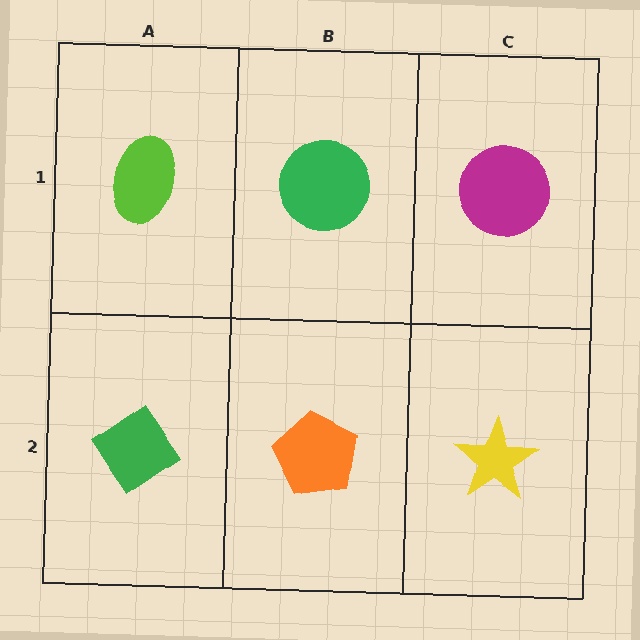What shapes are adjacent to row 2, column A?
A lime ellipse (row 1, column A), an orange pentagon (row 2, column B).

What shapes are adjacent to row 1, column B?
An orange pentagon (row 2, column B), a lime ellipse (row 1, column A), a magenta circle (row 1, column C).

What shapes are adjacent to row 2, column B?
A green circle (row 1, column B), a green diamond (row 2, column A), a yellow star (row 2, column C).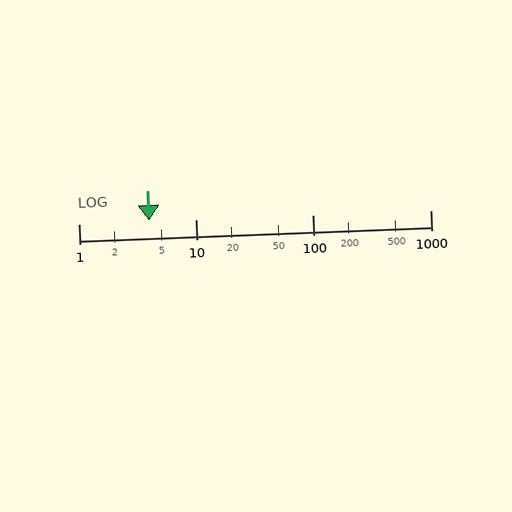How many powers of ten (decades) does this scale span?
The scale spans 3 decades, from 1 to 1000.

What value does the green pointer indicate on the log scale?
The pointer indicates approximately 4.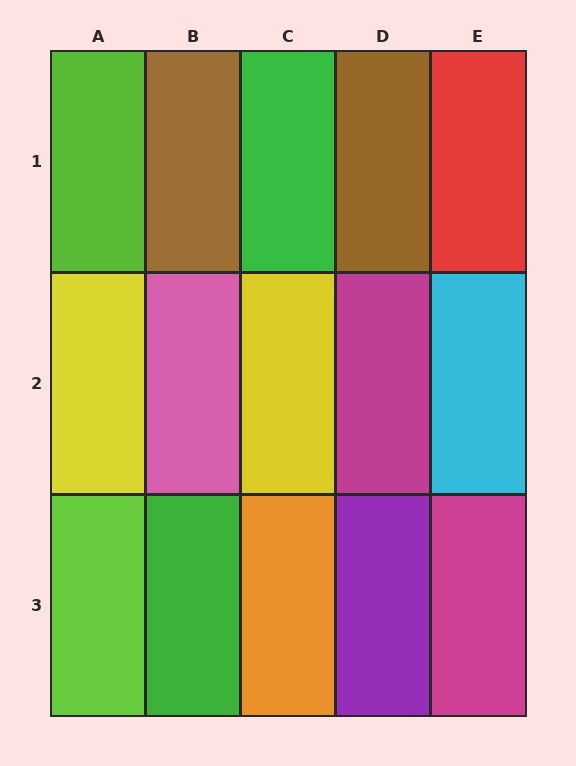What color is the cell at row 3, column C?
Orange.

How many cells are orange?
1 cell is orange.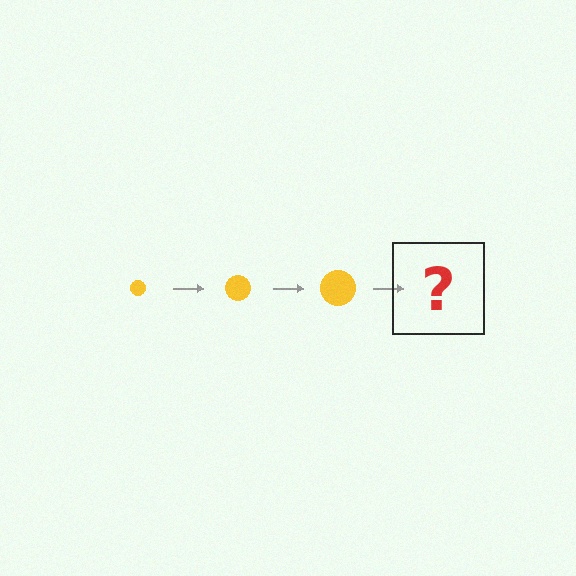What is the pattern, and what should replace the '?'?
The pattern is that the circle gets progressively larger each step. The '?' should be a yellow circle, larger than the previous one.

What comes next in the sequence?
The next element should be a yellow circle, larger than the previous one.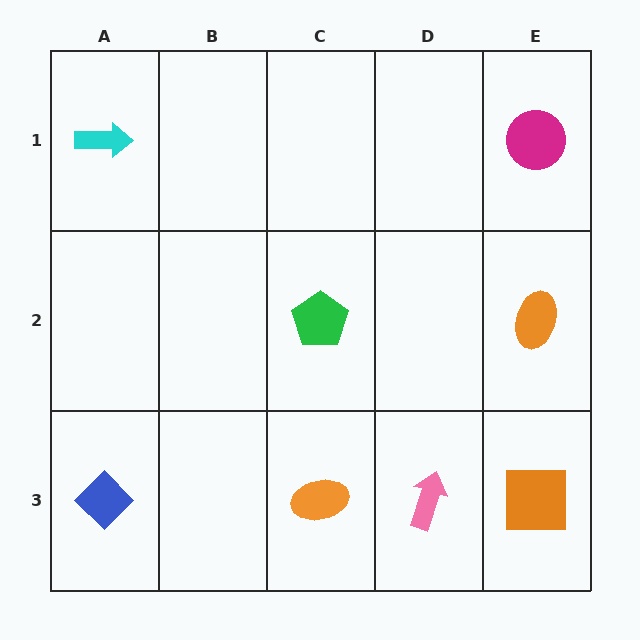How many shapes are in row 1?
2 shapes.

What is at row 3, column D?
A pink arrow.